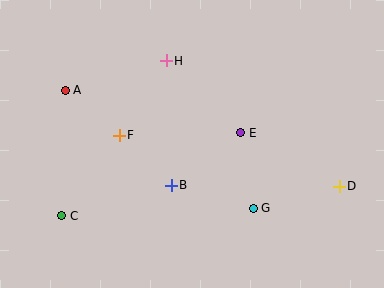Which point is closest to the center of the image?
Point B at (171, 185) is closest to the center.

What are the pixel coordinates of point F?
Point F is at (119, 135).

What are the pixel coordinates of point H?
Point H is at (166, 61).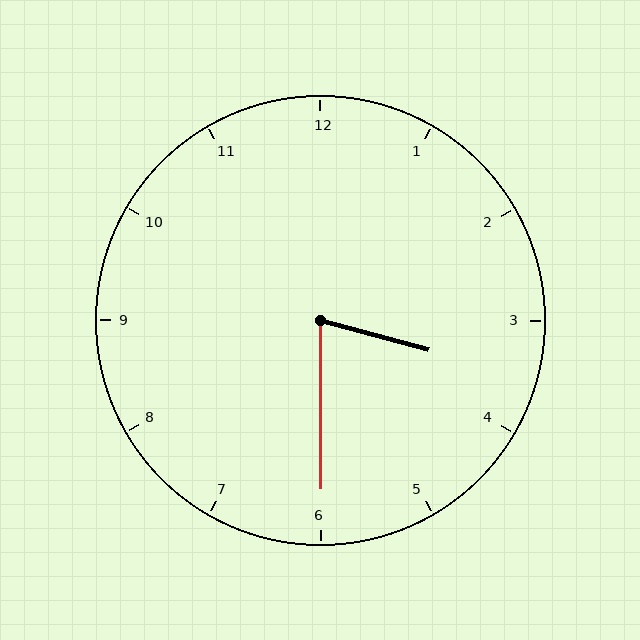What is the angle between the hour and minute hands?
Approximately 75 degrees.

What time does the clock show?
3:30.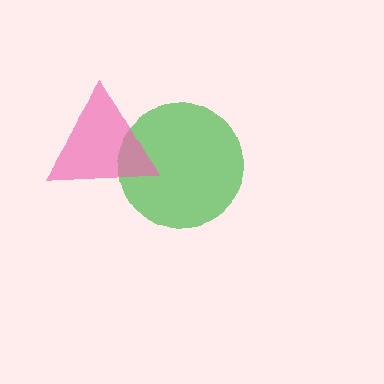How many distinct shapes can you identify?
There are 2 distinct shapes: a green circle, a pink triangle.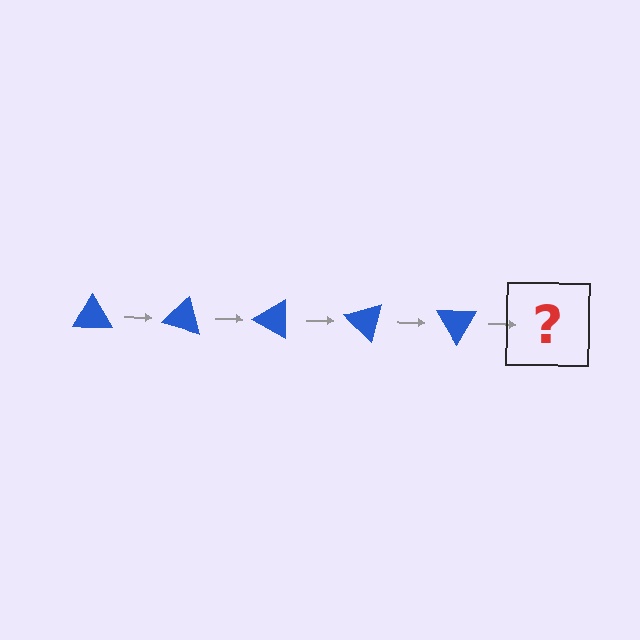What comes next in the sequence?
The next element should be a blue triangle rotated 75 degrees.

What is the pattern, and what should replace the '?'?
The pattern is that the triangle rotates 15 degrees each step. The '?' should be a blue triangle rotated 75 degrees.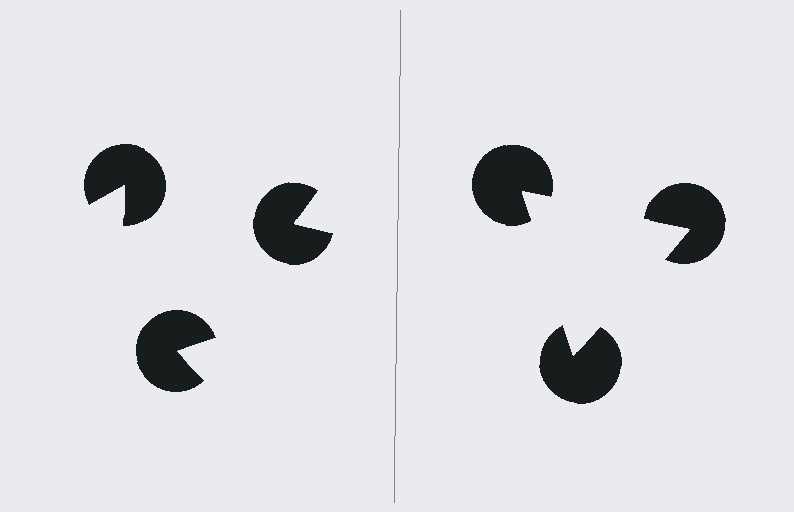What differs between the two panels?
The pac-man discs are positioned identically on both sides; only the wedge orientations differ. On the right they align to a triangle; on the left they are misaligned.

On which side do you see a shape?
An illusory triangle appears on the right side. On the left side the wedge cuts are rotated, so no coherent shape forms.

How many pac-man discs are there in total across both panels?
6 — 3 on each side.